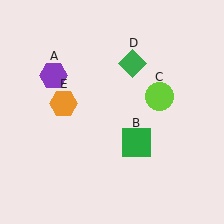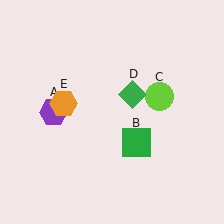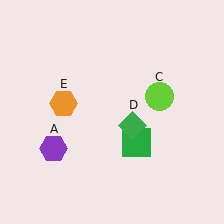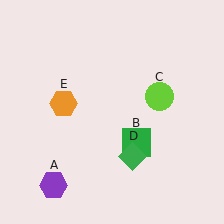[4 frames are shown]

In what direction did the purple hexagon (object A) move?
The purple hexagon (object A) moved down.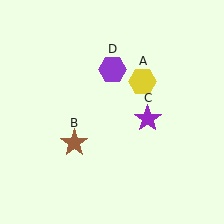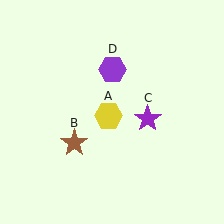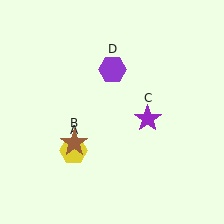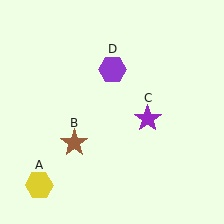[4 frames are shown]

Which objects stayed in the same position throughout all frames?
Brown star (object B) and purple star (object C) and purple hexagon (object D) remained stationary.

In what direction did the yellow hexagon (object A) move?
The yellow hexagon (object A) moved down and to the left.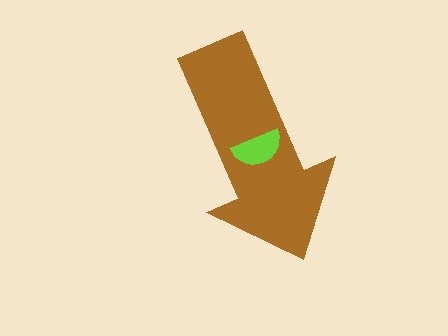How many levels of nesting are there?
2.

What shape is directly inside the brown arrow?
The lime semicircle.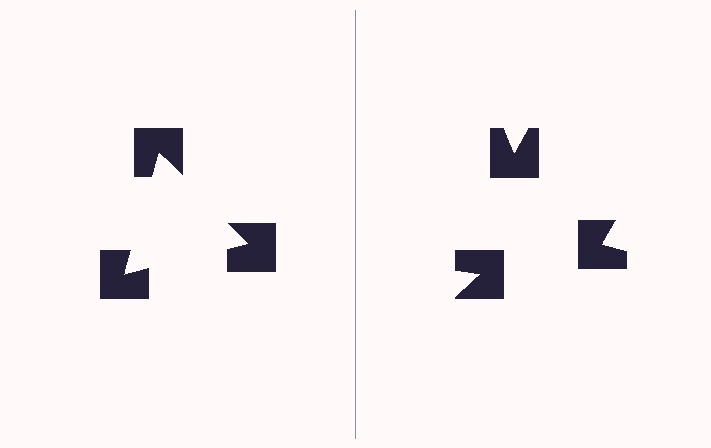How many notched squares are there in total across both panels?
6 — 3 on each side.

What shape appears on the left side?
An illusory triangle.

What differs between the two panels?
The notched squares are positioned identically on both sides; only the wedge orientations differ. On the left they align to a triangle; on the right they are misaligned.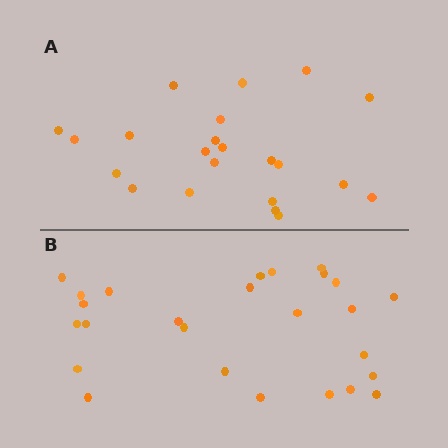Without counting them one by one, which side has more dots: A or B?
Region B (the bottom region) has more dots.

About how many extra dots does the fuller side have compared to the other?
Region B has about 4 more dots than region A.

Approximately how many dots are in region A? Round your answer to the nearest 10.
About 20 dots. (The exact count is 22, which rounds to 20.)